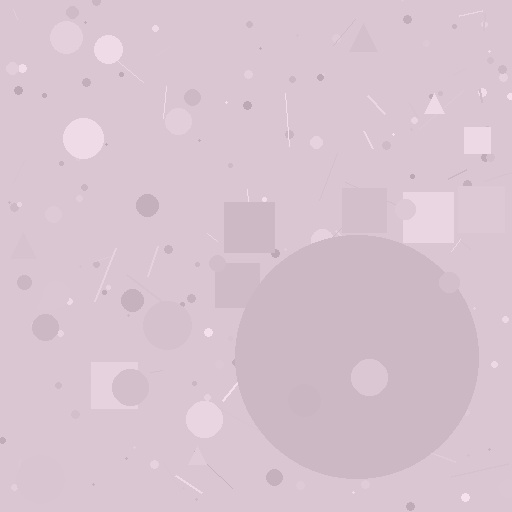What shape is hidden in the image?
A circle is hidden in the image.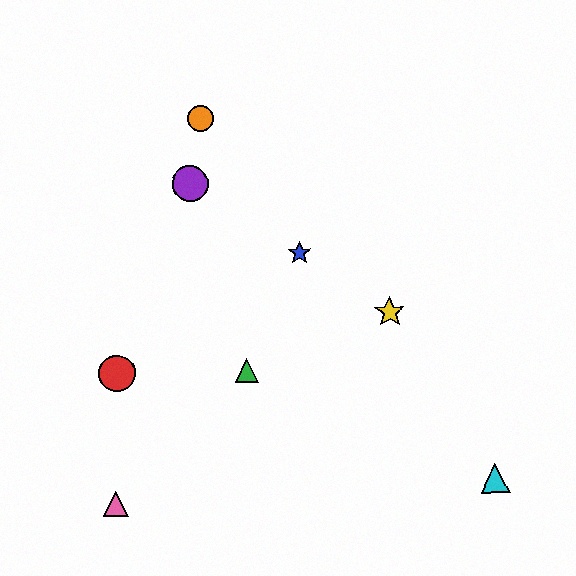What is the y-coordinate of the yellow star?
The yellow star is at y≈312.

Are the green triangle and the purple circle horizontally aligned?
No, the green triangle is at y≈370 and the purple circle is at y≈184.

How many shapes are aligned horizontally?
2 shapes (the red circle, the green triangle) are aligned horizontally.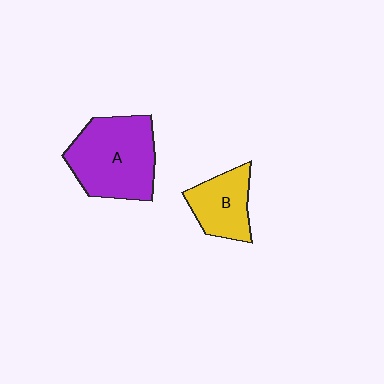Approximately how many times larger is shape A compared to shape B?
Approximately 1.8 times.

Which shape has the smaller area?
Shape B (yellow).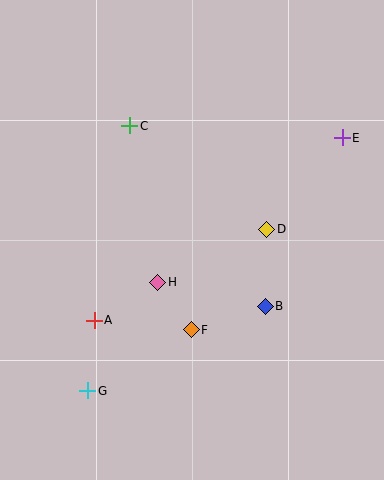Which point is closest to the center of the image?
Point H at (158, 282) is closest to the center.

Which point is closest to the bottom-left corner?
Point G is closest to the bottom-left corner.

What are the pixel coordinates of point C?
Point C is at (130, 126).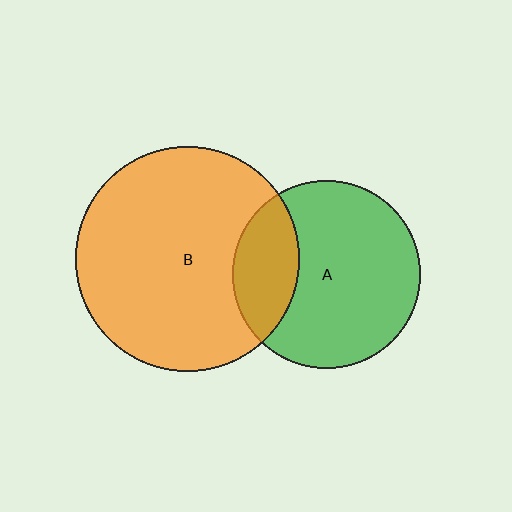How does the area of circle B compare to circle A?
Approximately 1.4 times.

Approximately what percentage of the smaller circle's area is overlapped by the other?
Approximately 25%.